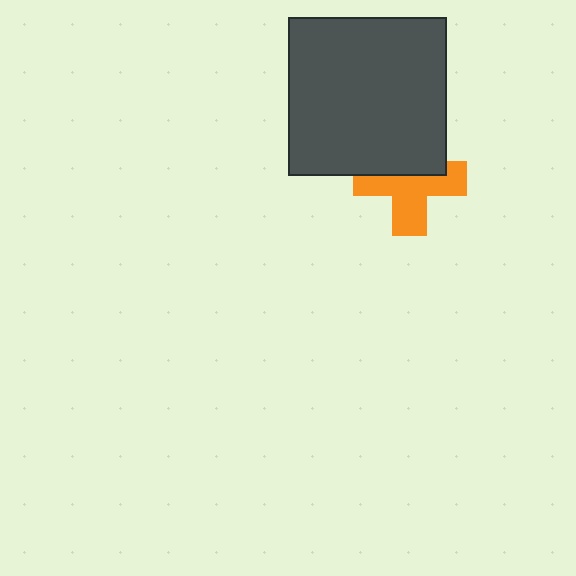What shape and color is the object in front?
The object in front is a dark gray square.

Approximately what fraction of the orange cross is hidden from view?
Roughly 41% of the orange cross is hidden behind the dark gray square.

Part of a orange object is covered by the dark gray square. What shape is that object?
It is a cross.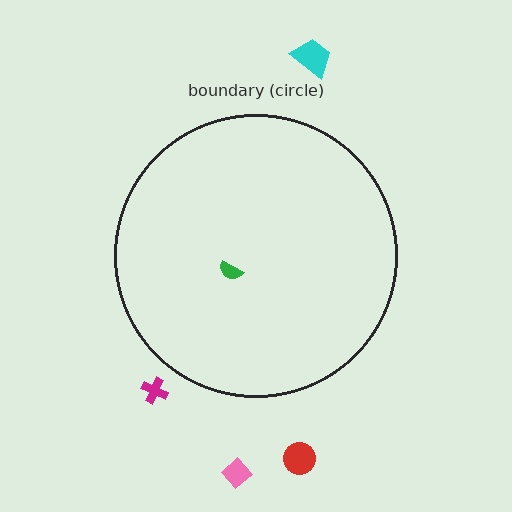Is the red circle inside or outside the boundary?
Outside.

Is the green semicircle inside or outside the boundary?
Inside.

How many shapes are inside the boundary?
1 inside, 4 outside.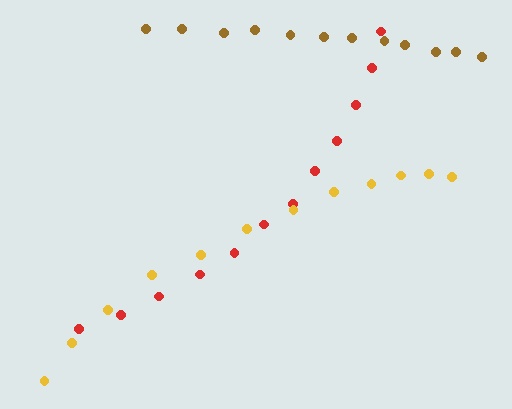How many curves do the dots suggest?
There are 3 distinct paths.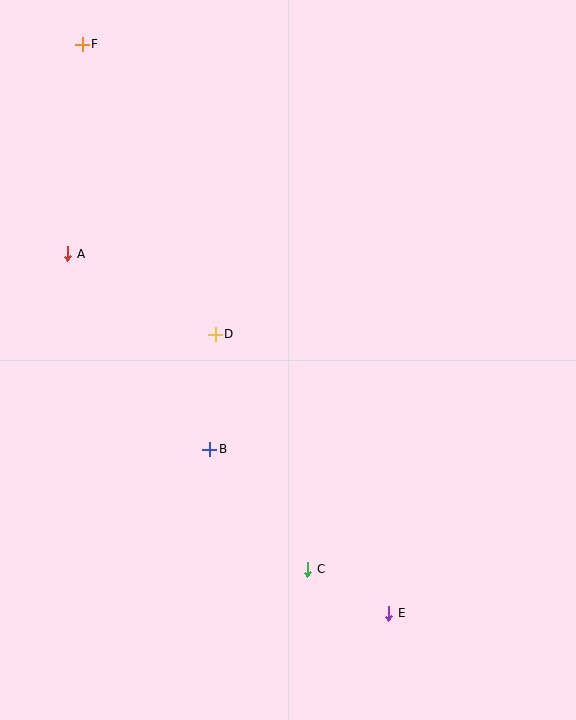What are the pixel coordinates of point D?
Point D is at (215, 334).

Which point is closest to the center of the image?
Point D at (215, 334) is closest to the center.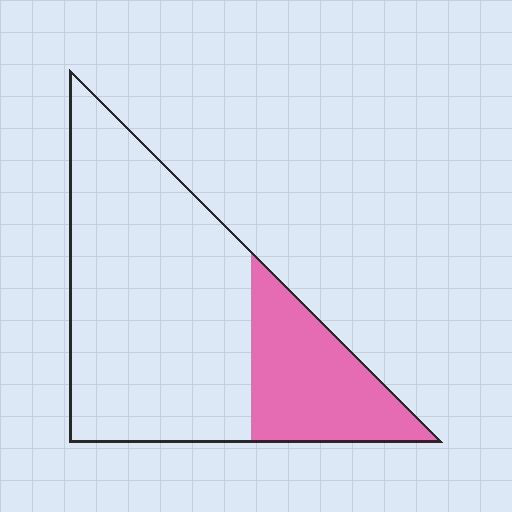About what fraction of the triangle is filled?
About one quarter (1/4).